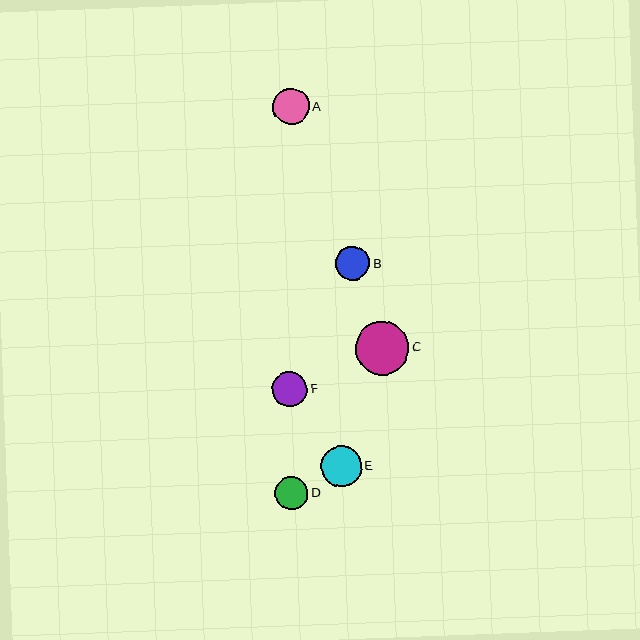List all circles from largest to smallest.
From largest to smallest: C, E, A, F, B, D.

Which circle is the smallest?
Circle D is the smallest with a size of approximately 33 pixels.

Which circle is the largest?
Circle C is the largest with a size of approximately 54 pixels.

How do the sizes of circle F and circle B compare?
Circle F and circle B are approximately the same size.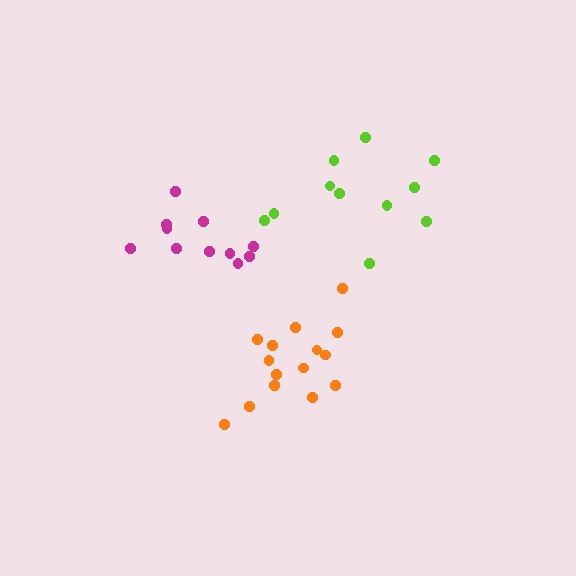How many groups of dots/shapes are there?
There are 3 groups.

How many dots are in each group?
Group 1: 11 dots, Group 2: 15 dots, Group 3: 11 dots (37 total).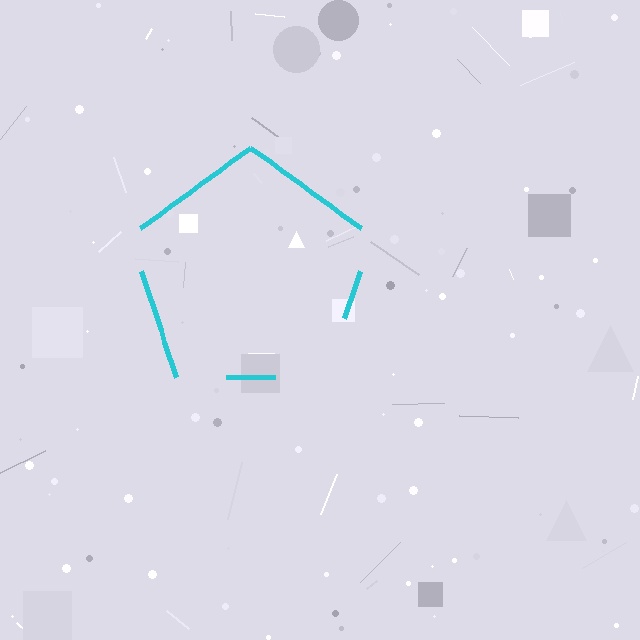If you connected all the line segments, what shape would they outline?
They would outline a pentagon.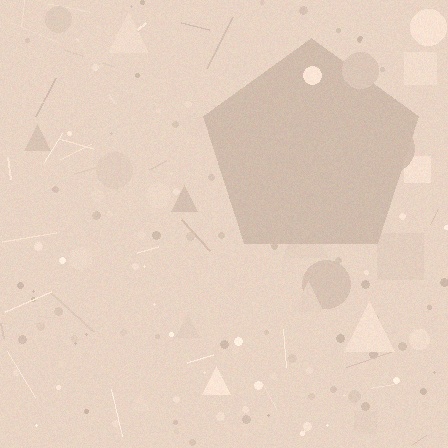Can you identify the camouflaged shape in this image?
The camouflaged shape is a pentagon.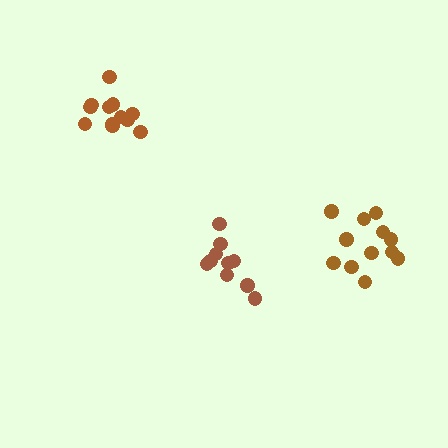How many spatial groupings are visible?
There are 3 spatial groupings.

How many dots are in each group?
Group 1: 10 dots, Group 2: 13 dots, Group 3: 12 dots (35 total).